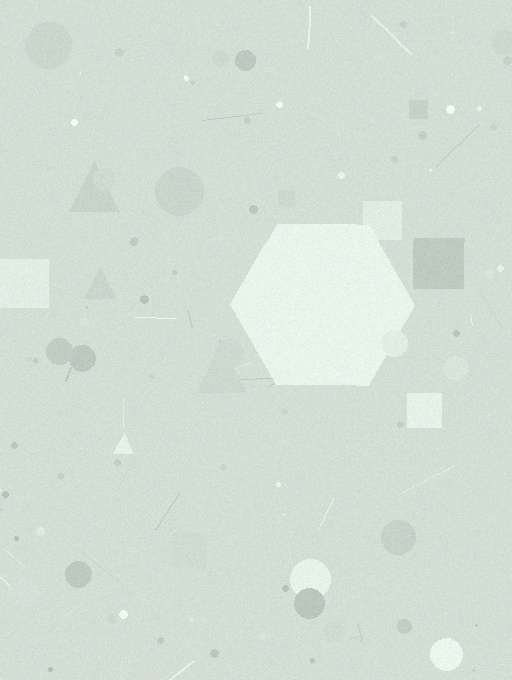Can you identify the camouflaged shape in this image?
The camouflaged shape is a hexagon.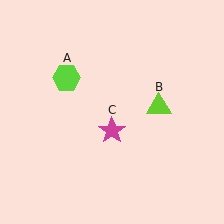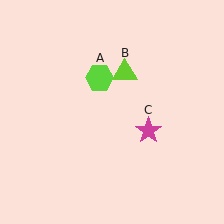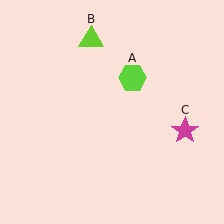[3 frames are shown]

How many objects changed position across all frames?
3 objects changed position: lime hexagon (object A), lime triangle (object B), magenta star (object C).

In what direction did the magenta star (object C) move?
The magenta star (object C) moved right.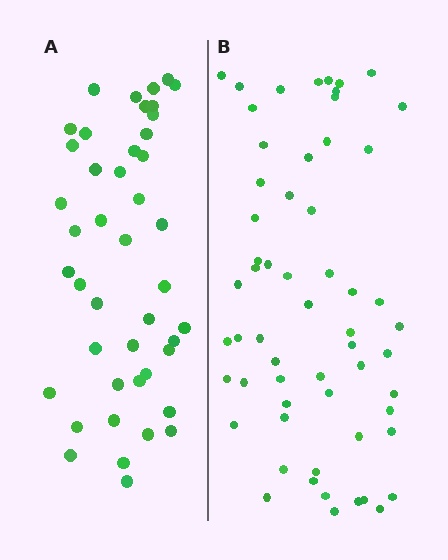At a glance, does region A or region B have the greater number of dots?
Region B (the right region) has more dots.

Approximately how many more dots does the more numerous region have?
Region B has approximately 15 more dots than region A.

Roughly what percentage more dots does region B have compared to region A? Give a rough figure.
About 35% more.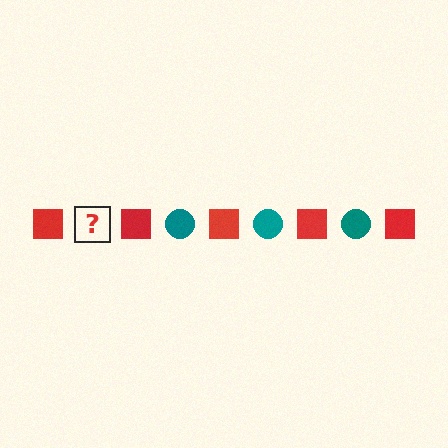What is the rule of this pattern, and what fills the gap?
The rule is that the pattern alternates between red square and teal circle. The gap should be filled with a teal circle.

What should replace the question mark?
The question mark should be replaced with a teal circle.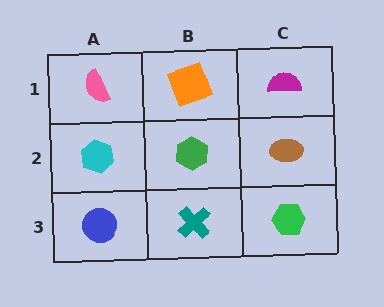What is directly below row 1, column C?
A brown ellipse.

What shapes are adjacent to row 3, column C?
A brown ellipse (row 2, column C), a teal cross (row 3, column B).